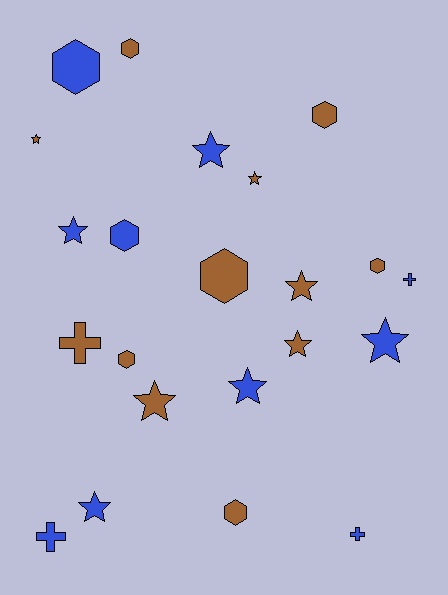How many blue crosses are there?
There are 3 blue crosses.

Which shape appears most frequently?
Star, with 10 objects.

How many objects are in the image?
There are 22 objects.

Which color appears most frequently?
Brown, with 12 objects.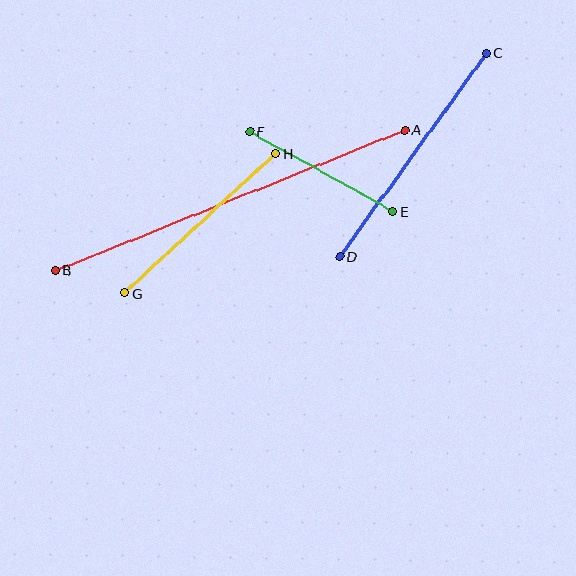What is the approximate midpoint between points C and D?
The midpoint is at approximately (413, 155) pixels.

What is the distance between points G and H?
The distance is approximately 206 pixels.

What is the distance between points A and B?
The distance is approximately 377 pixels.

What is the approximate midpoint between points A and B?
The midpoint is at approximately (230, 200) pixels.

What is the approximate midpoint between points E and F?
The midpoint is at approximately (321, 171) pixels.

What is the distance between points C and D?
The distance is approximately 250 pixels.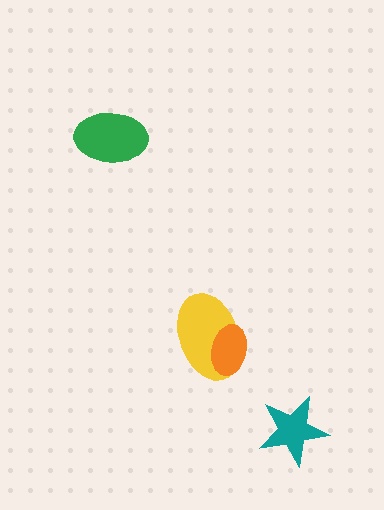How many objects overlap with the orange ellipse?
1 object overlaps with the orange ellipse.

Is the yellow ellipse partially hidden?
Yes, it is partially covered by another shape.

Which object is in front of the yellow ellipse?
The orange ellipse is in front of the yellow ellipse.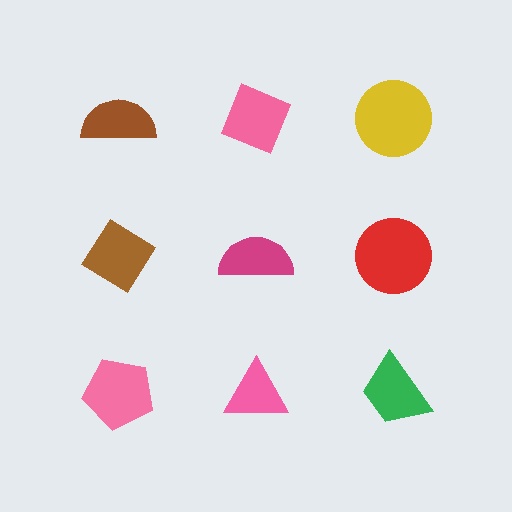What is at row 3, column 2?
A pink triangle.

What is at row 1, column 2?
A pink diamond.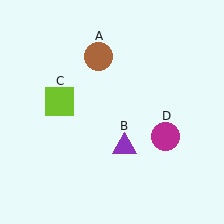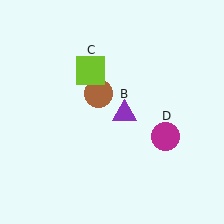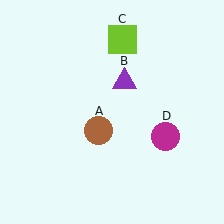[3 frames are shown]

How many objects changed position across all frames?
3 objects changed position: brown circle (object A), purple triangle (object B), lime square (object C).